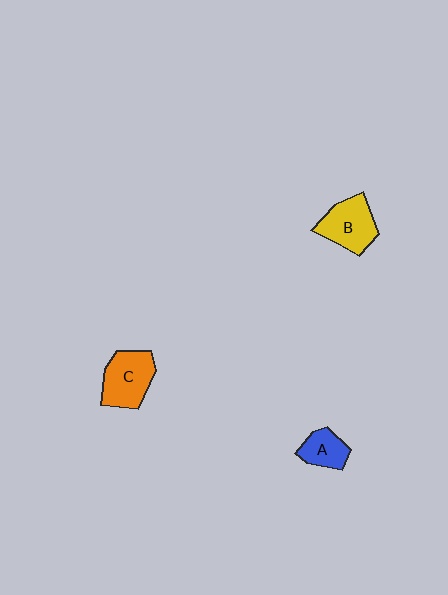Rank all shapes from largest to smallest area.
From largest to smallest: C (orange), B (yellow), A (blue).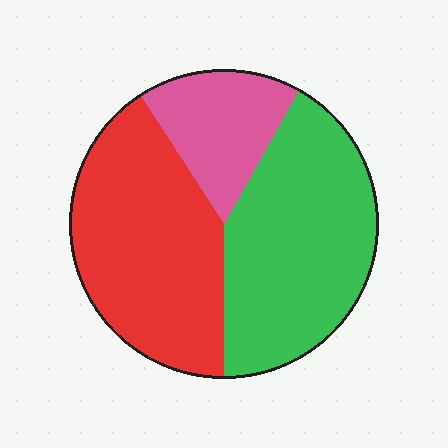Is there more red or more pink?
Red.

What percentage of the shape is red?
Red takes up about two fifths (2/5) of the shape.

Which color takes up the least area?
Pink, at roughly 15%.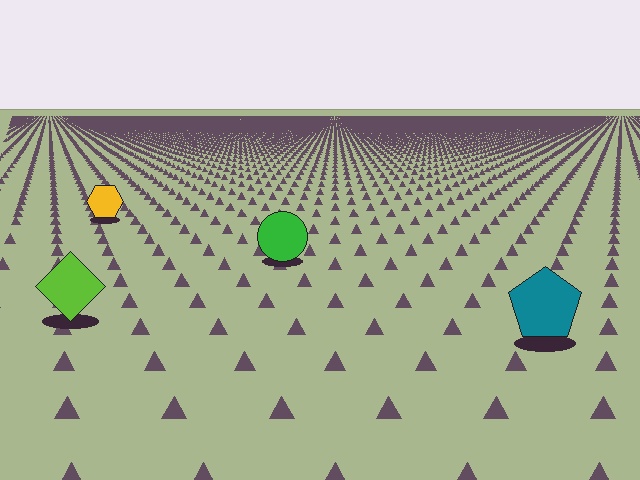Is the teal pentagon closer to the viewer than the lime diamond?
Yes. The teal pentagon is closer — you can tell from the texture gradient: the ground texture is coarser near it.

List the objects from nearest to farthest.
From nearest to farthest: the teal pentagon, the lime diamond, the green circle, the yellow hexagon.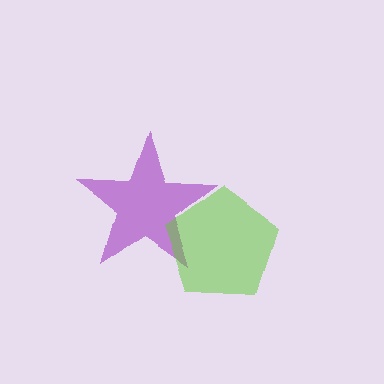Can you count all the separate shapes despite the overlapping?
Yes, there are 2 separate shapes.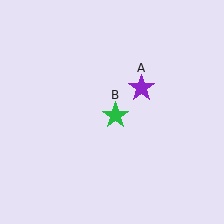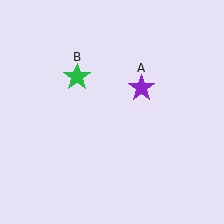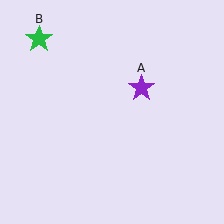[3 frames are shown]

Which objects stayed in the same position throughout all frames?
Purple star (object A) remained stationary.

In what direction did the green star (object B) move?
The green star (object B) moved up and to the left.